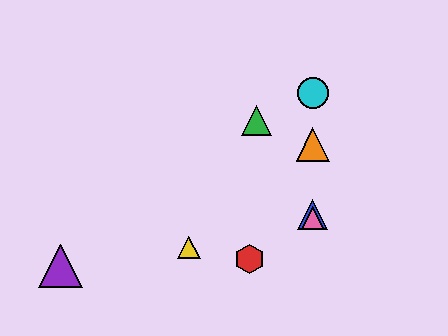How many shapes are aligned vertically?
4 shapes (the blue triangle, the orange triangle, the cyan circle, the pink triangle) are aligned vertically.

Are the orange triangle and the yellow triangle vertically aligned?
No, the orange triangle is at x≈313 and the yellow triangle is at x≈189.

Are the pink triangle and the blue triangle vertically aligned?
Yes, both are at x≈313.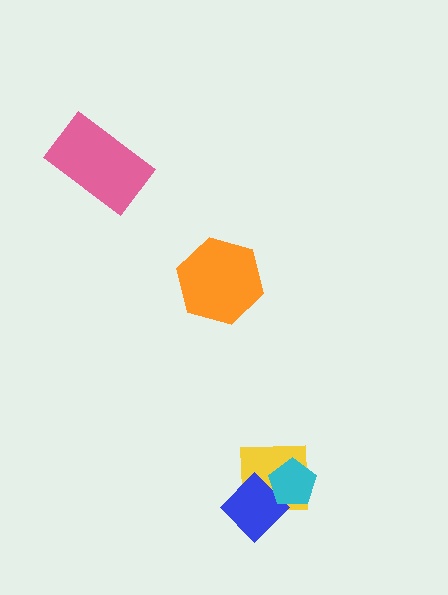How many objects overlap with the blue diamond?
2 objects overlap with the blue diamond.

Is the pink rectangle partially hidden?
No, no other shape covers it.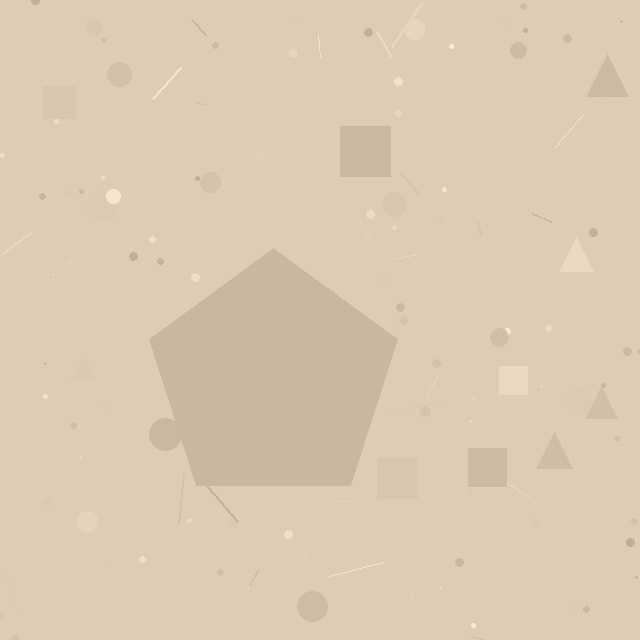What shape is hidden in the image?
A pentagon is hidden in the image.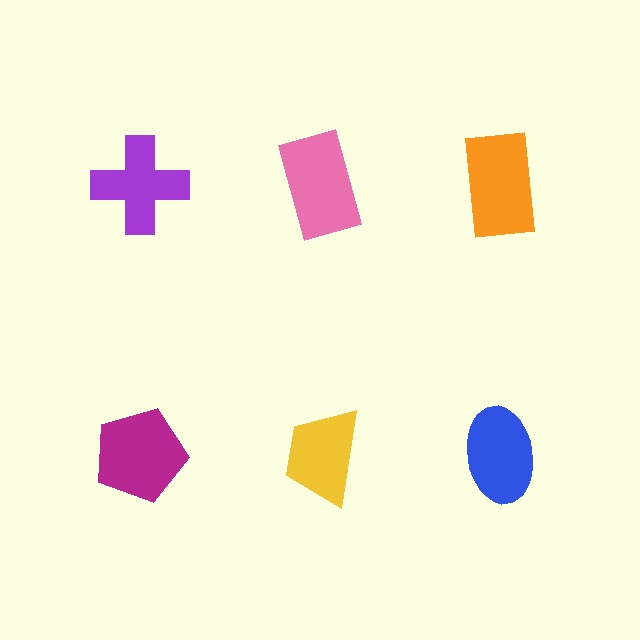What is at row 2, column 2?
A yellow trapezoid.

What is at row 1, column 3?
An orange rectangle.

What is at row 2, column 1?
A magenta pentagon.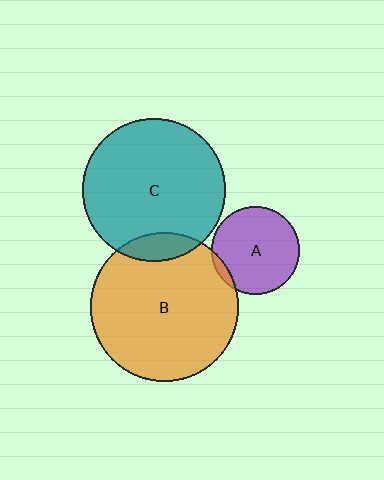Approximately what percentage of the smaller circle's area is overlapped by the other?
Approximately 5%.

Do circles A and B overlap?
Yes.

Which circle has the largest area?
Circle B (orange).